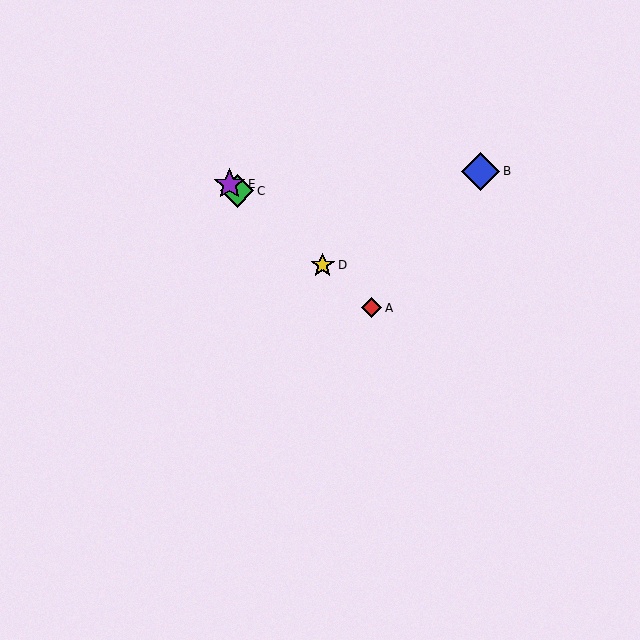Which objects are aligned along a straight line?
Objects A, C, D, E are aligned along a straight line.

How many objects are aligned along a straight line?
4 objects (A, C, D, E) are aligned along a straight line.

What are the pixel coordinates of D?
Object D is at (323, 265).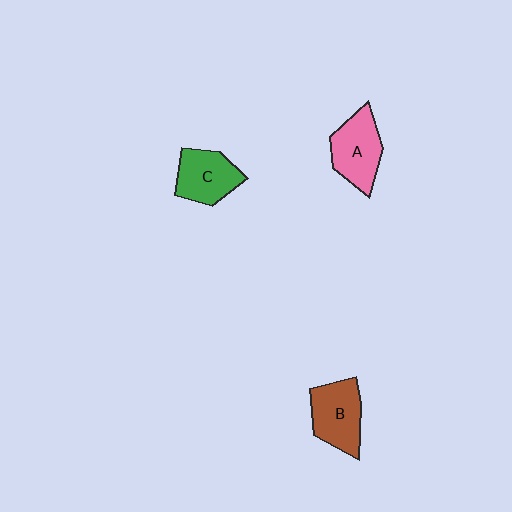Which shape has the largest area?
Shape A (pink).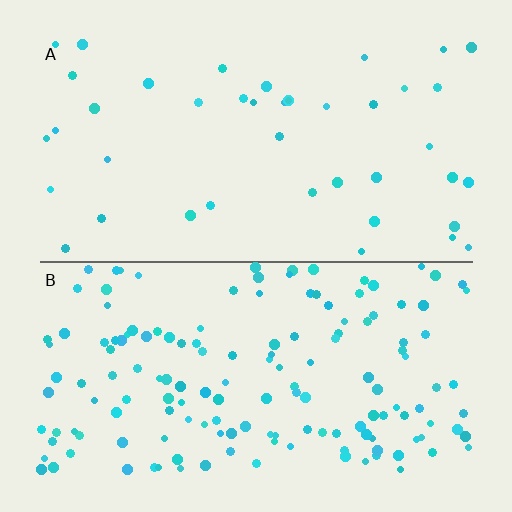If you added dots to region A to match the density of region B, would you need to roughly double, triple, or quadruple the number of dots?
Approximately quadruple.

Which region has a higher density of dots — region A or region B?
B (the bottom).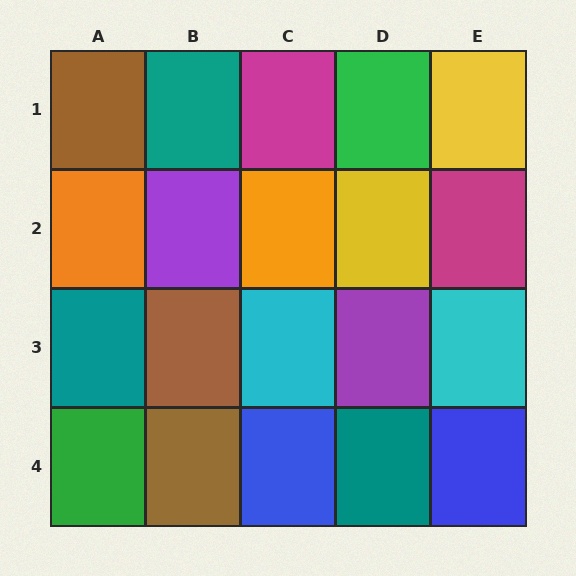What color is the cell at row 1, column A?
Brown.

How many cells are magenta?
2 cells are magenta.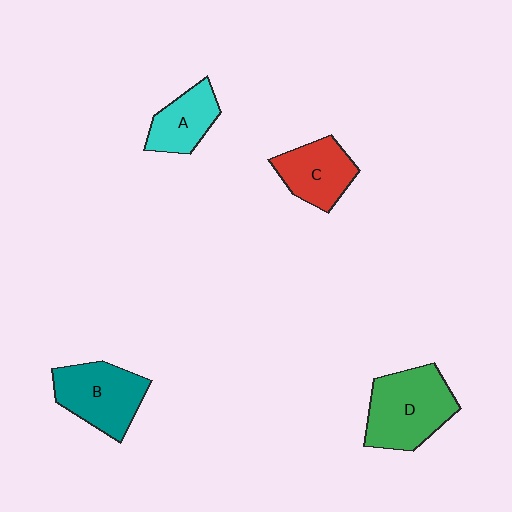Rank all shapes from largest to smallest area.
From largest to smallest: D (green), B (teal), C (red), A (cyan).